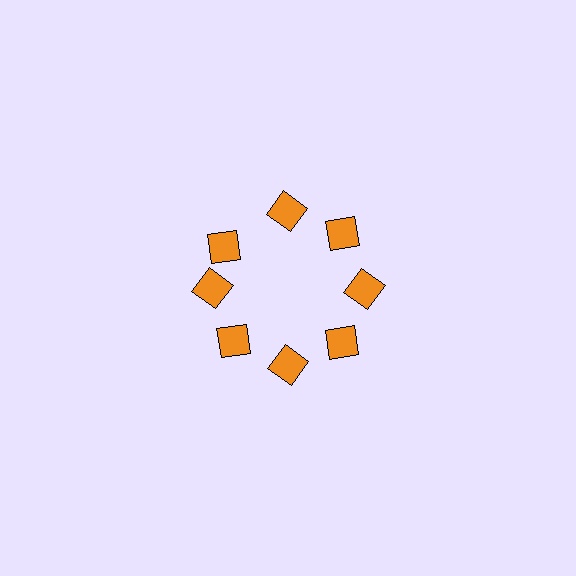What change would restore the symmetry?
The symmetry would be restored by rotating it back into even spacing with its neighbors so that all 8 squares sit at equal angles and equal distance from the center.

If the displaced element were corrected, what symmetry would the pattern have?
It would have 8-fold rotational symmetry — the pattern would map onto itself every 45 degrees.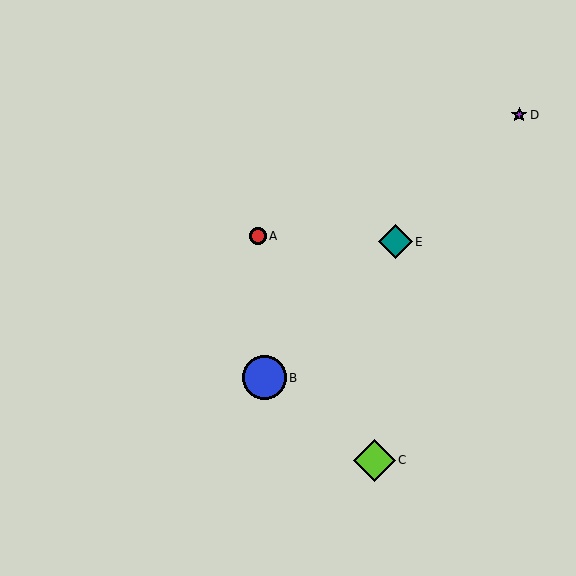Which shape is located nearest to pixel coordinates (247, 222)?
The red circle (labeled A) at (258, 236) is nearest to that location.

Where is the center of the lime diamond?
The center of the lime diamond is at (375, 460).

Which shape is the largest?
The blue circle (labeled B) is the largest.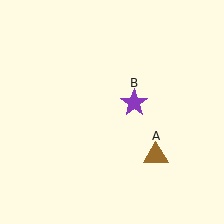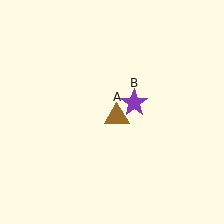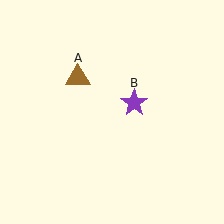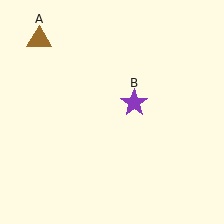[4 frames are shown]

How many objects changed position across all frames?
1 object changed position: brown triangle (object A).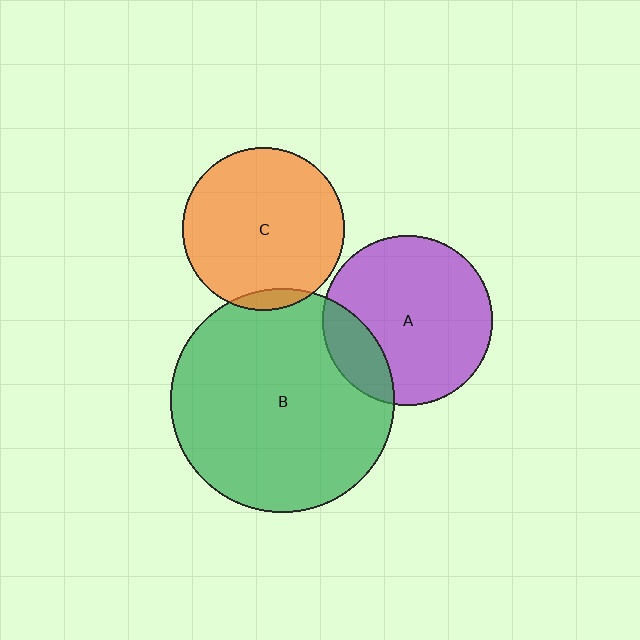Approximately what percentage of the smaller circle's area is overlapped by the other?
Approximately 20%.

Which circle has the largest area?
Circle B (green).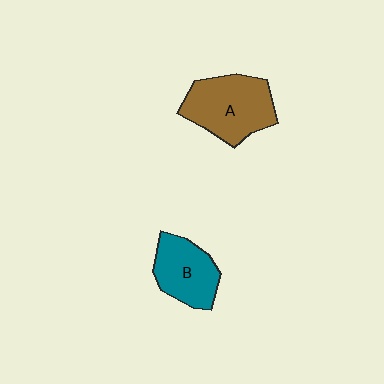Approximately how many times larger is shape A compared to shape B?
Approximately 1.4 times.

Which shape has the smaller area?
Shape B (teal).